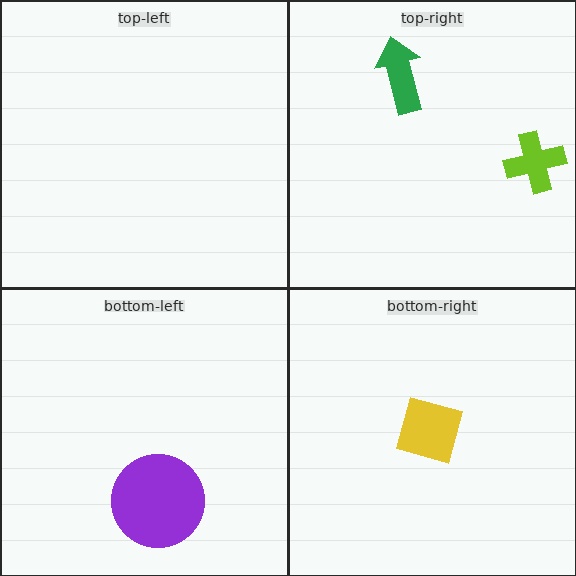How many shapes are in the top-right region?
2.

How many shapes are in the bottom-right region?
1.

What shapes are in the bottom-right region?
The yellow diamond.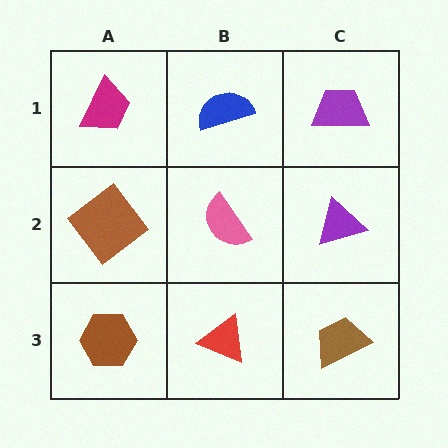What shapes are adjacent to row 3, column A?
A brown diamond (row 2, column A), a red triangle (row 3, column B).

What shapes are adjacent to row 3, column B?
A pink semicircle (row 2, column B), a brown hexagon (row 3, column A), a brown trapezoid (row 3, column C).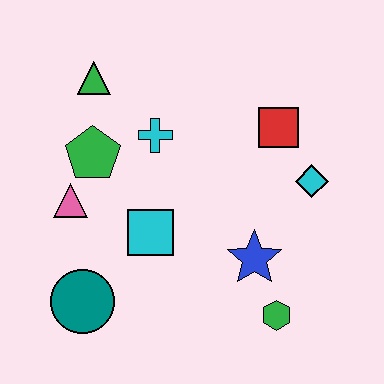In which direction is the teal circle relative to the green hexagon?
The teal circle is to the left of the green hexagon.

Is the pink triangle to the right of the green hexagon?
No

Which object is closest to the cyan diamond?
The red square is closest to the cyan diamond.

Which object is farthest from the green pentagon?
The green hexagon is farthest from the green pentagon.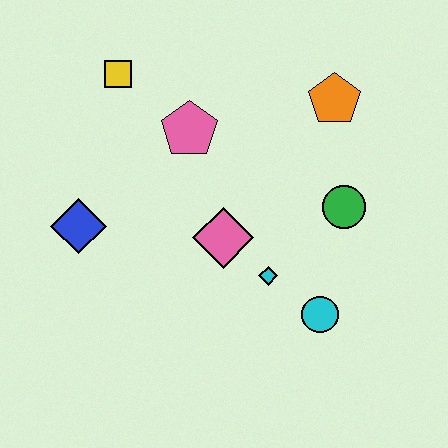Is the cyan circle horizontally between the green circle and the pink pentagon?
Yes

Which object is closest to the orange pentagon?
The green circle is closest to the orange pentagon.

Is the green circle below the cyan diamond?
No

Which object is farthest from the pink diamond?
The yellow square is farthest from the pink diamond.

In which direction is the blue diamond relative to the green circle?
The blue diamond is to the left of the green circle.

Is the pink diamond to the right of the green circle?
No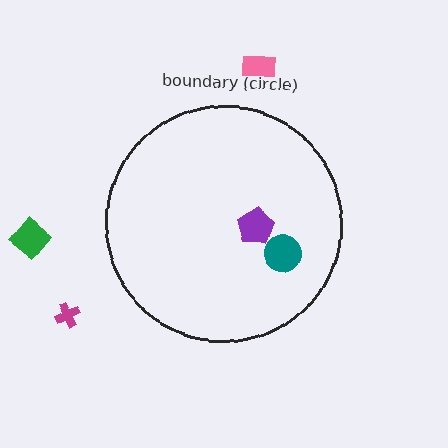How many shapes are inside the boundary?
2 inside, 3 outside.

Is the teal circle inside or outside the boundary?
Inside.